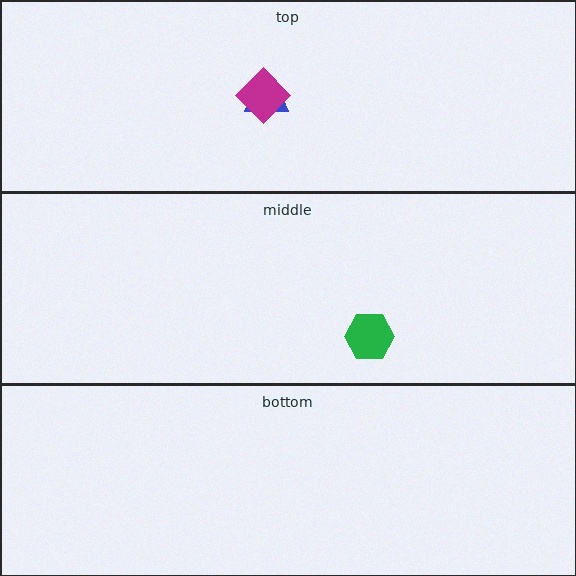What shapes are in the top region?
The blue trapezoid, the magenta diamond.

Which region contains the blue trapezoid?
The top region.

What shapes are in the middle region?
The green hexagon.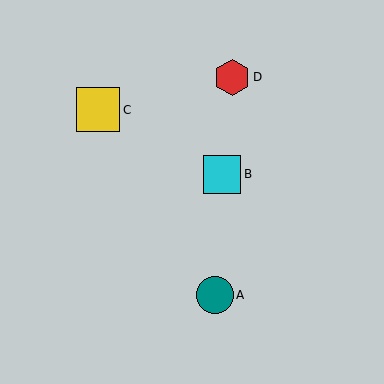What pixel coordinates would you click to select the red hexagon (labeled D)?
Click at (232, 77) to select the red hexagon D.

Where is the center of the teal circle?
The center of the teal circle is at (215, 295).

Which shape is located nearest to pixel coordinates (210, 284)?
The teal circle (labeled A) at (215, 295) is nearest to that location.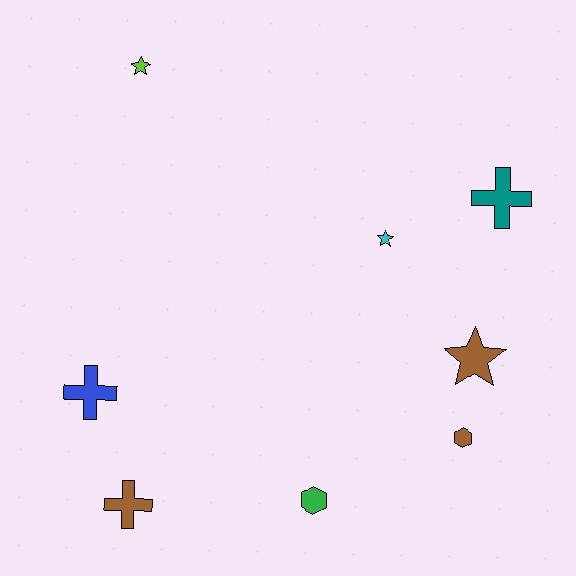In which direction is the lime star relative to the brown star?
The lime star is to the left of the brown star.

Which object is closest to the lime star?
The cyan star is closest to the lime star.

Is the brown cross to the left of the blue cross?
No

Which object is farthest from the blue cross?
The teal cross is farthest from the blue cross.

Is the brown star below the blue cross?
No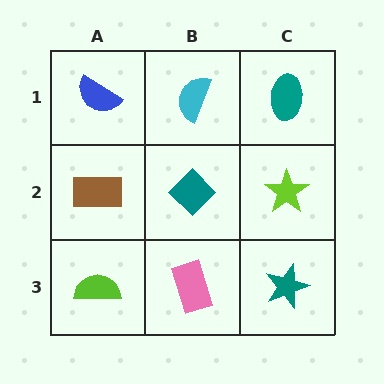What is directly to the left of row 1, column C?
A cyan semicircle.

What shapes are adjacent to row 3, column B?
A teal diamond (row 2, column B), a lime semicircle (row 3, column A), a teal star (row 3, column C).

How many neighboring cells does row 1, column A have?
2.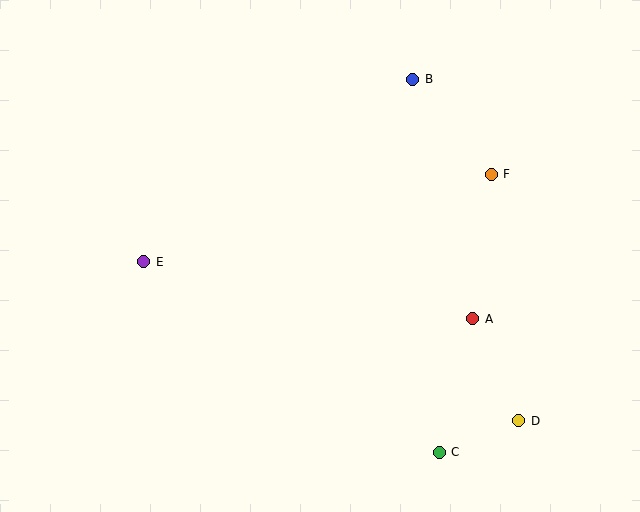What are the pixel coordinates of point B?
Point B is at (413, 79).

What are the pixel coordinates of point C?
Point C is at (439, 452).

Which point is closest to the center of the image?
Point A at (473, 319) is closest to the center.